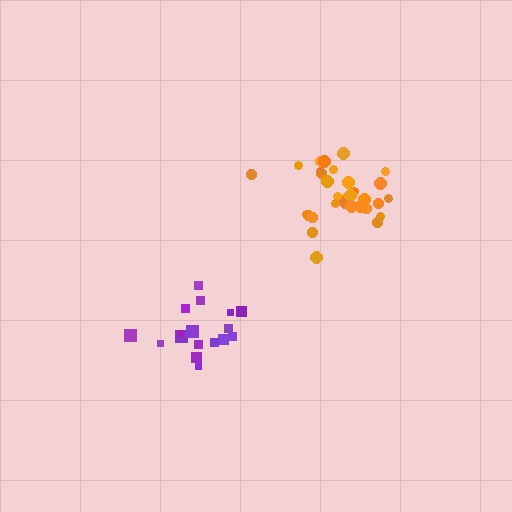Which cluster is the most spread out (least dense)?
Purple.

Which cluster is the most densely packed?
Orange.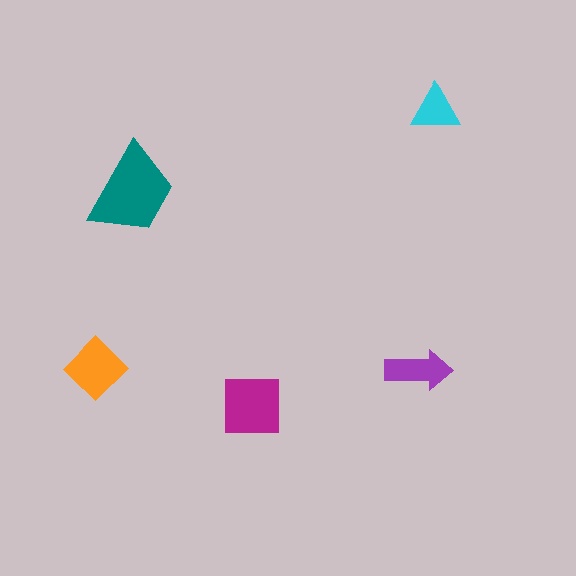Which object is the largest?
The teal trapezoid.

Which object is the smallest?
The cyan triangle.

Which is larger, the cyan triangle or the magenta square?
The magenta square.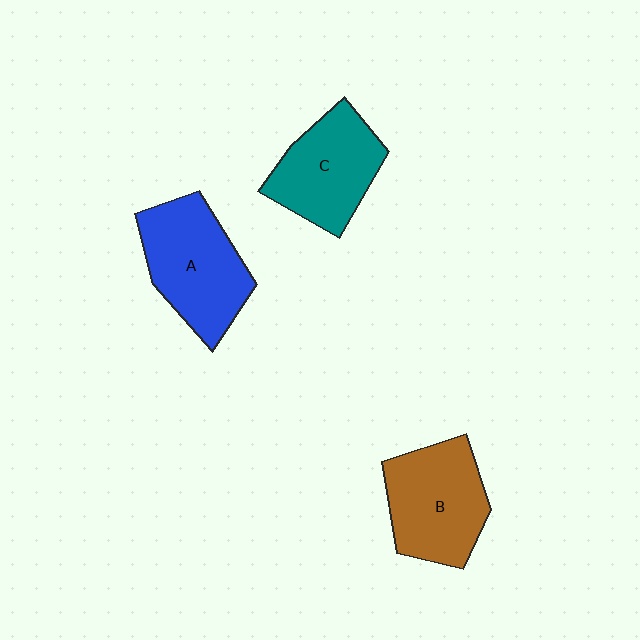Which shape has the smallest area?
Shape C (teal).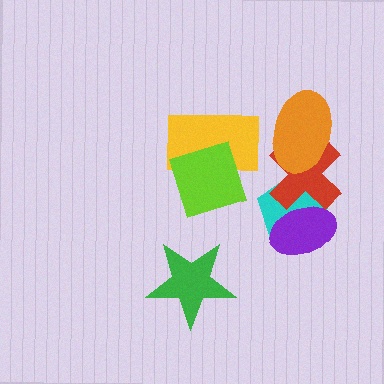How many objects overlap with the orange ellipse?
1 object overlaps with the orange ellipse.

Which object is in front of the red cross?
The orange ellipse is in front of the red cross.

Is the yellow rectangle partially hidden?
Yes, it is partially covered by another shape.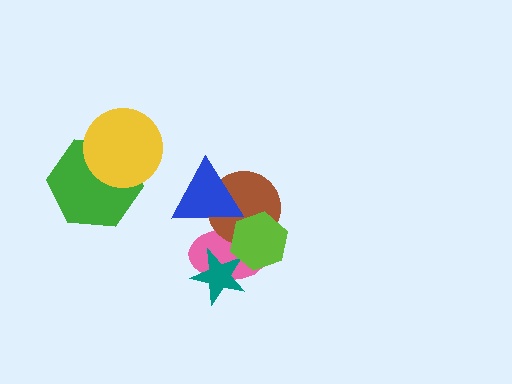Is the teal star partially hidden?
Yes, it is partially covered by another shape.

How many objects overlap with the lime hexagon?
3 objects overlap with the lime hexagon.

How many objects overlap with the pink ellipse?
4 objects overlap with the pink ellipse.